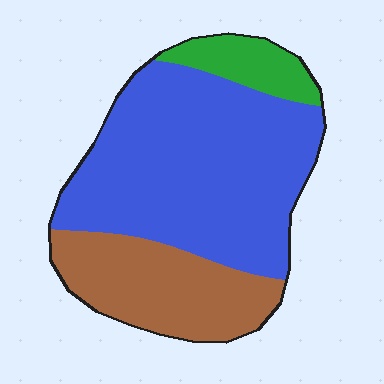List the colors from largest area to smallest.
From largest to smallest: blue, brown, green.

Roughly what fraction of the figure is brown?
Brown takes up between a sixth and a third of the figure.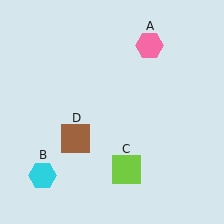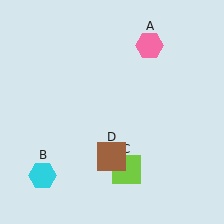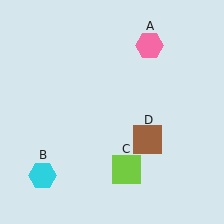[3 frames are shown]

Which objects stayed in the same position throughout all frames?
Pink hexagon (object A) and cyan hexagon (object B) and lime square (object C) remained stationary.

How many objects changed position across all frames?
1 object changed position: brown square (object D).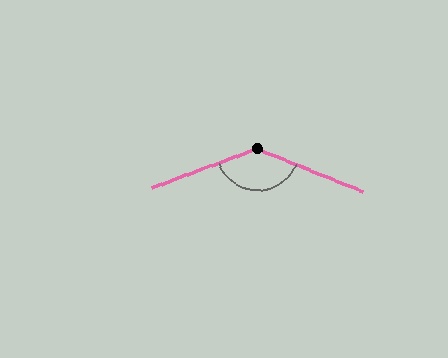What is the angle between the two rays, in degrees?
Approximately 138 degrees.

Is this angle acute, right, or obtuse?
It is obtuse.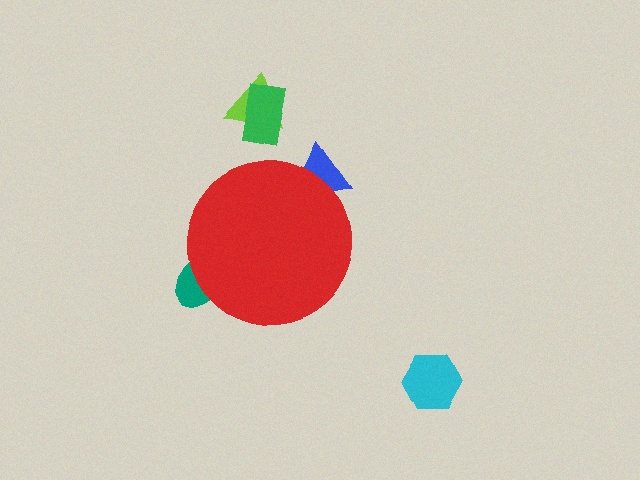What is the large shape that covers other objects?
A red circle.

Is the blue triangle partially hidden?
Yes, the blue triangle is partially hidden behind the red circle.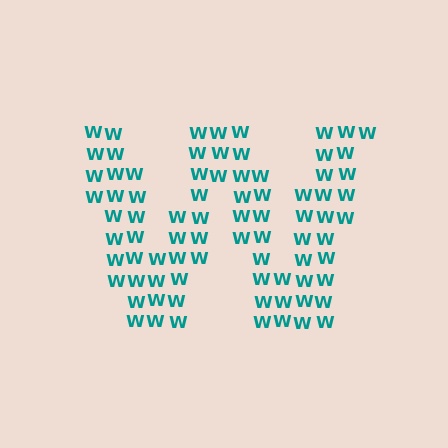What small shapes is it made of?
It is made of small letter W's.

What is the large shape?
The large shape is the letter W.